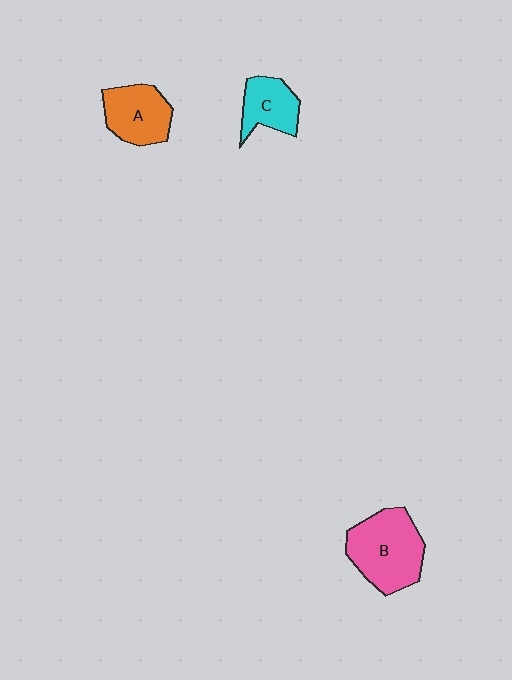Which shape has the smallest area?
Shape C (cyan).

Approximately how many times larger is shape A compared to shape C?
Approximately 1.2 times.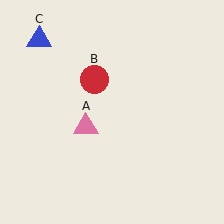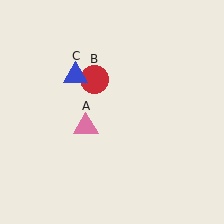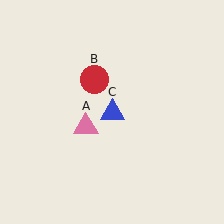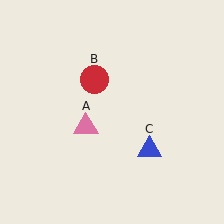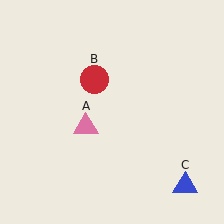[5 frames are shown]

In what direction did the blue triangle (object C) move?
The blue triangle (object C) moved down and to the right.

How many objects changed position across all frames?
1 object changed position: blue triangle (object C).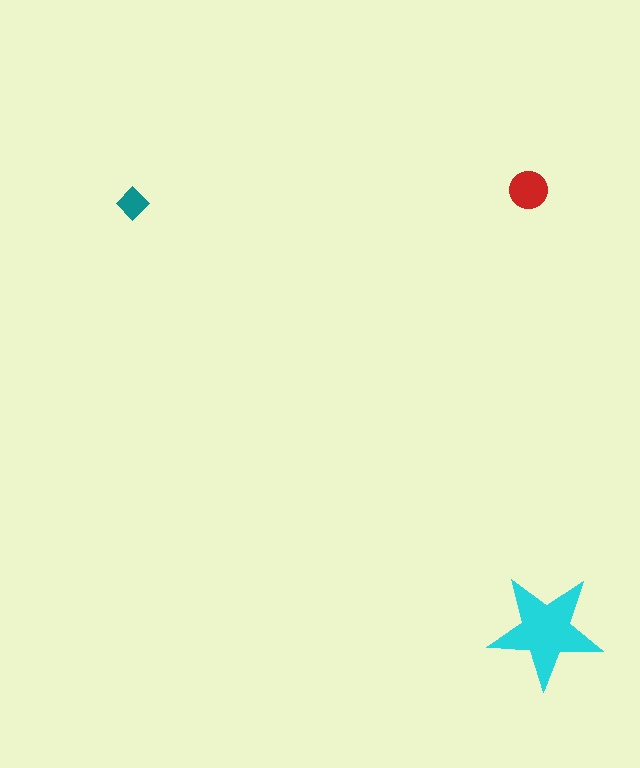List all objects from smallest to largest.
The teal diamond, the red circle, the cyan star.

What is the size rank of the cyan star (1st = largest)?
1st.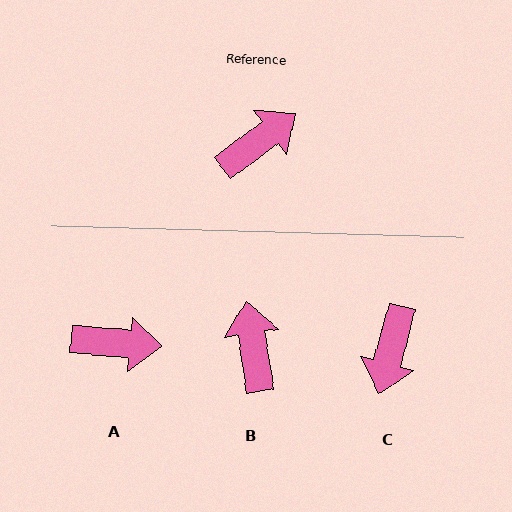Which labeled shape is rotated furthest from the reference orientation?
C, about 142 degrees away.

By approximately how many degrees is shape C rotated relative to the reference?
Approximately 142 degrees clockwise.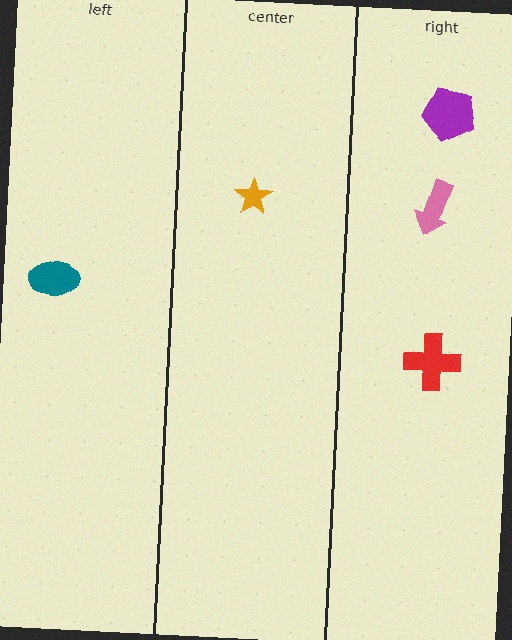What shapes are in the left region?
The teal ellipse.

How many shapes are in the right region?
3.